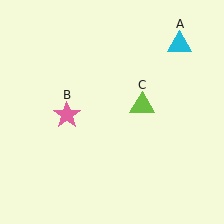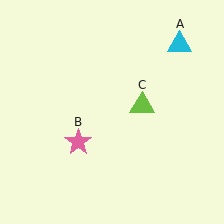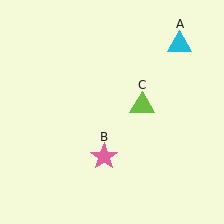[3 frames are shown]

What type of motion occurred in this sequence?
The pink star (object B) rotated counterclockwise around the center of the scene.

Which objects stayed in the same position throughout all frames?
Cyan triangle (object A) and lime triangle (object C) remained stationary.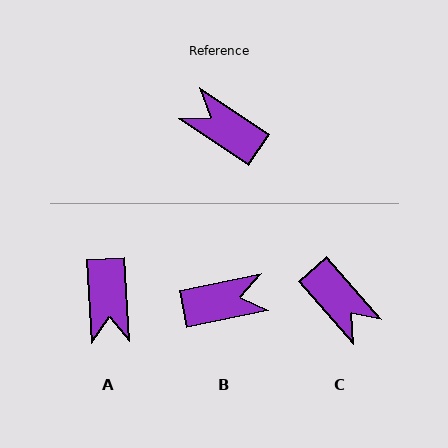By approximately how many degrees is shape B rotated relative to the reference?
Approximately 134 degrees clockwise.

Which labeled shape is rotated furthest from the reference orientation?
C, about 165 degrees away.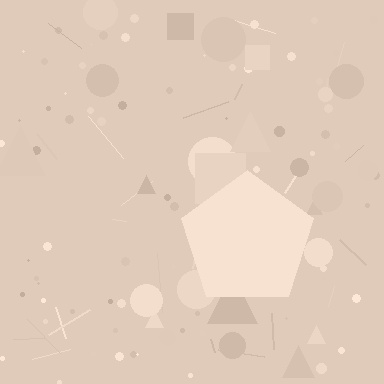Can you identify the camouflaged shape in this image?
The camouflaged shape is a pentagon.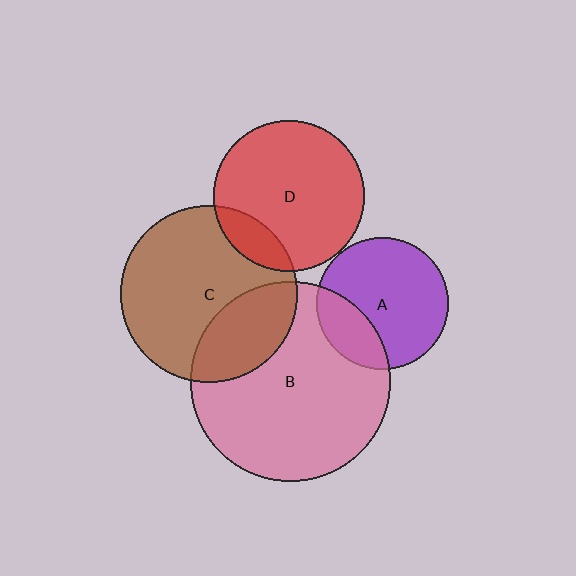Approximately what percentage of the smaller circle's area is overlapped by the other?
Approximately 30%.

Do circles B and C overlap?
Yes.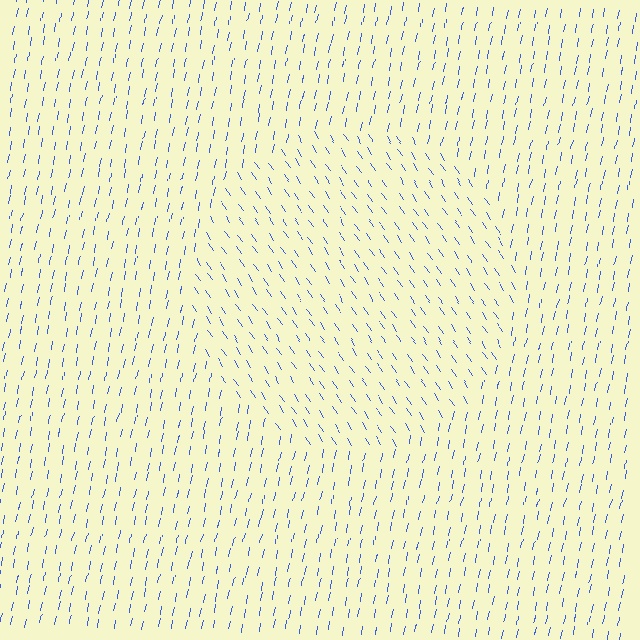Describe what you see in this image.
The image is filled with small blue line segments. A circle region in the image has lines oriented differently from the surrounding lines, creating a visible texture boundary.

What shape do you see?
I see a circle.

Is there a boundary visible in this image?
Yes, there is a texture boundary formed by a change in line orientation.